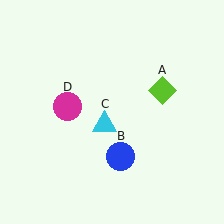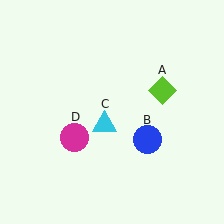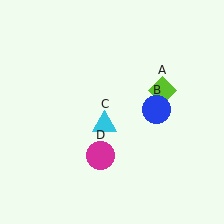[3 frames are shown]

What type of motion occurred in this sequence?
The blue circle (object B), magenta circle (object D) rotated counterclockwise around the center of the scene.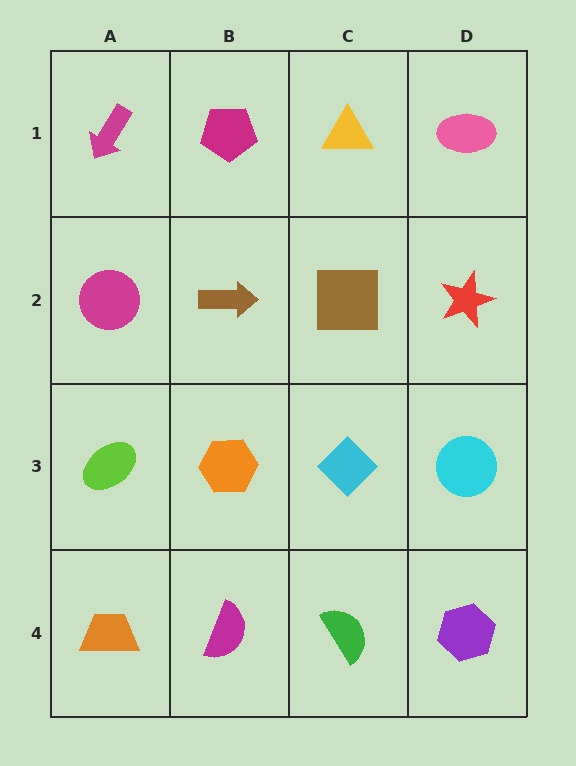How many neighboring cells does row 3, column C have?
4.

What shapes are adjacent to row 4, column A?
A lime ellipse (row 3, column A), a magenta semicircle (row 4, column B).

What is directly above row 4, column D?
A cyan circle.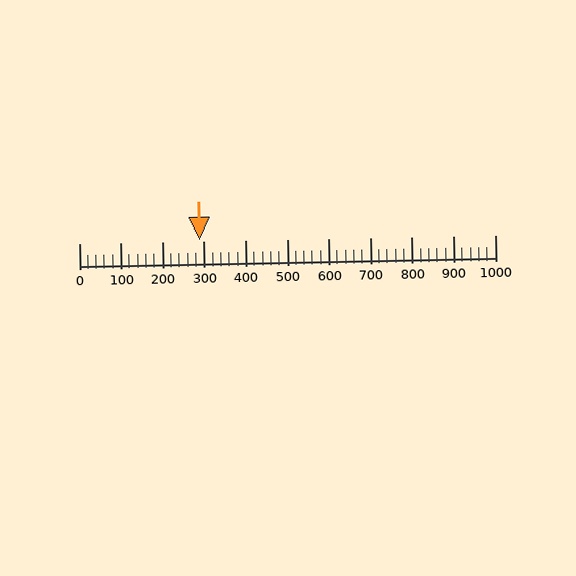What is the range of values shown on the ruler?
The ruler shows values from 0 to 1000.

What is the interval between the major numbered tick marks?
The major tick marks are spaced 100 units apart.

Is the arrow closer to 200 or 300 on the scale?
The arrow is closer to 300.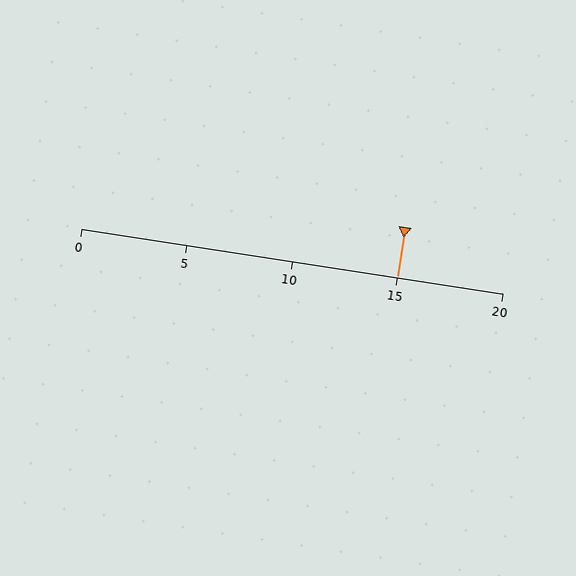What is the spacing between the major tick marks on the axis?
The major ticks are spaced 5 apart.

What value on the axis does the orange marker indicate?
The marker indicates approximately 15.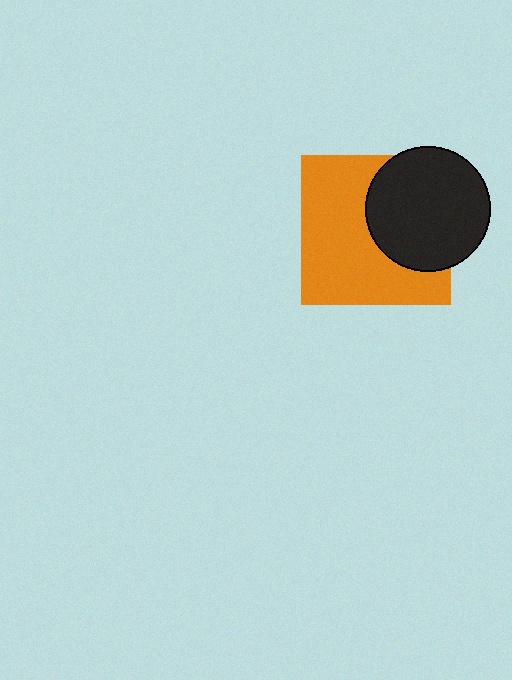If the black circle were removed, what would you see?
You would see the complete orange square.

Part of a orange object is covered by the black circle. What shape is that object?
It is a square.